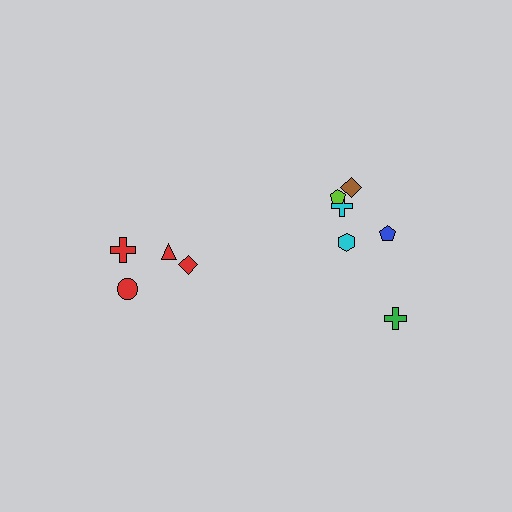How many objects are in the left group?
There are 4 objects.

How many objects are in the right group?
There are 6 objects.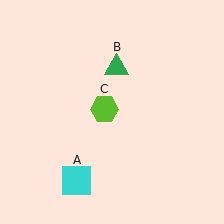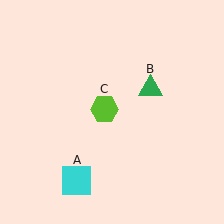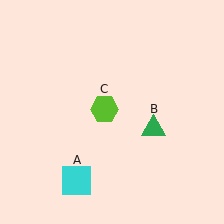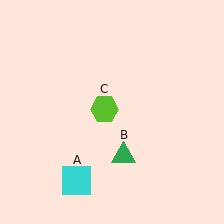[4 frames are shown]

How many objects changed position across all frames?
1 object changed position: green triangle (object B).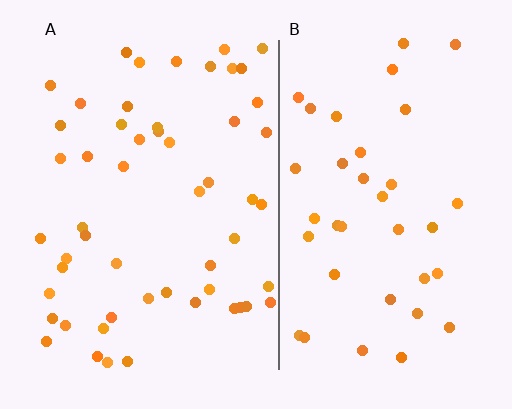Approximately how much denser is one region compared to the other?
Approximately 1.4× — region A over region B.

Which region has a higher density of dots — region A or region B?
A (the left).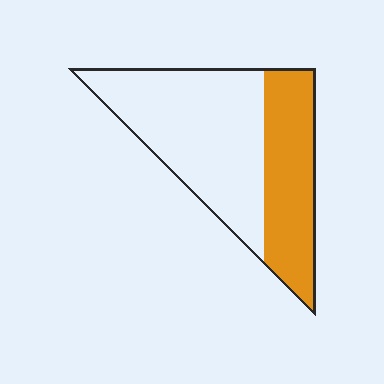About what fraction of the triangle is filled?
About three eighths (3/8).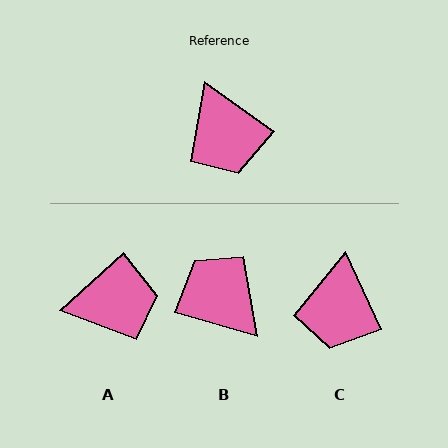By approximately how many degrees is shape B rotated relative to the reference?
Approximately 161 degrees clockwise.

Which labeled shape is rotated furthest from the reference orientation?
B, about 161 degrees away.